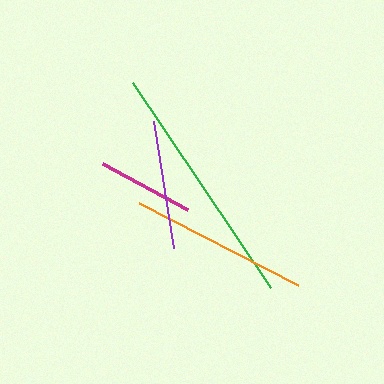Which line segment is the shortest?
The magenta line is the shortest at approximately 97 pixels.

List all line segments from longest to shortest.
From longest to shortest: green, orange, purple, magenta.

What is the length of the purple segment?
The purple segment is approximately 128 pixels long.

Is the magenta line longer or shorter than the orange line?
The orange line is longer than the magenta line.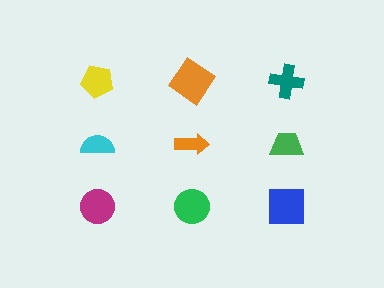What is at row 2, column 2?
An orange arrow.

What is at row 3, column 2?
A green circle.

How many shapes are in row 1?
3 shapes.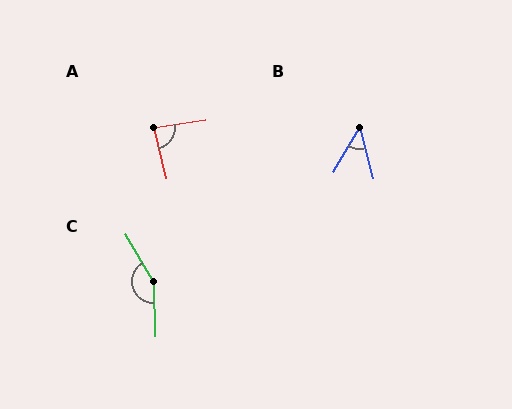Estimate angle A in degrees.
Approximately 85 degrees.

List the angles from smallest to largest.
B (45°), A (85°), C (151°).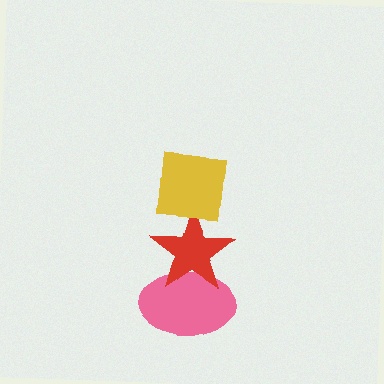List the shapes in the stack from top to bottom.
From top to bottom: the yellow square, the red star, the pink ellipse.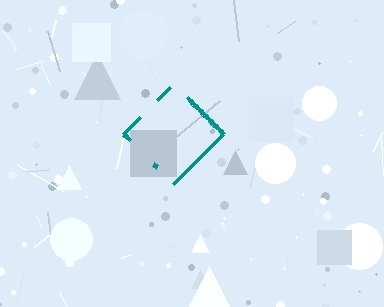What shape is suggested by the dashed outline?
The dashed outline suggests a diamond.